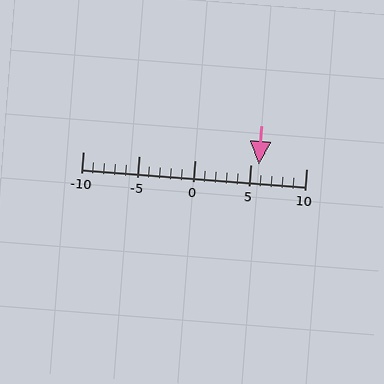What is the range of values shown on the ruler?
The ruler shows values from -10 to 10.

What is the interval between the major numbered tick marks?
The major tick marks are spaced 5 units apart.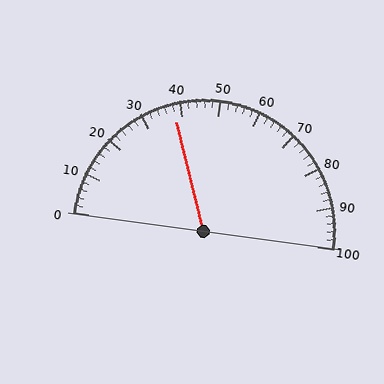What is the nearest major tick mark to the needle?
The nearest major tick mark is 40.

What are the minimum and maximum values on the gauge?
The gauge ranges from 0 to 100.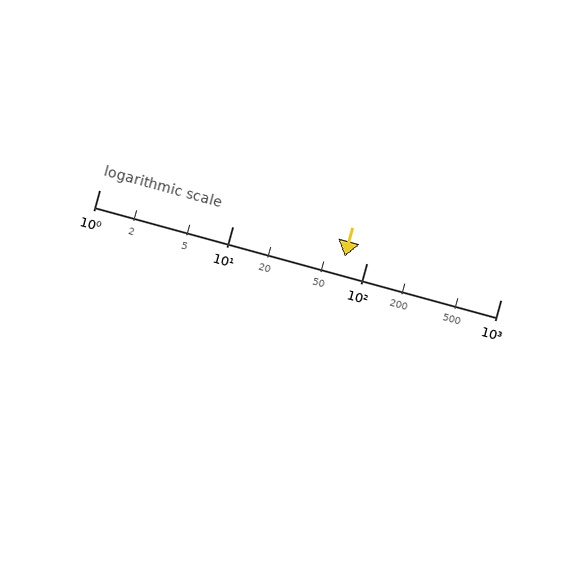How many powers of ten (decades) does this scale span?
The scale spans 3 decades, from 1 to 1000.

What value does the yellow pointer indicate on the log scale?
The pointer indicates approximately 69.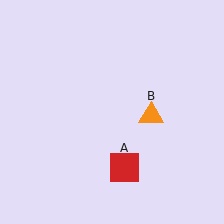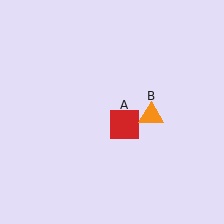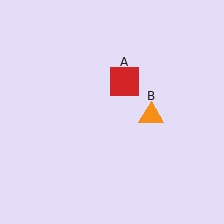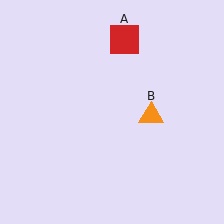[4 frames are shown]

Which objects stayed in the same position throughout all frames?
Orange triangle (object B) remained stationary.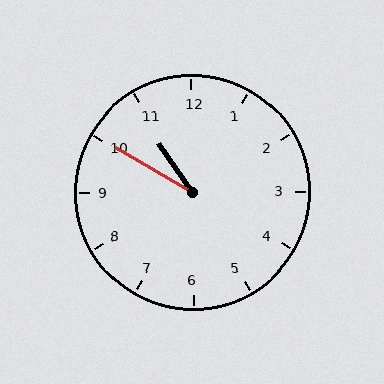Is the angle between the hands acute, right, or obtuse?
It is acute.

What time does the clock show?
10:50.